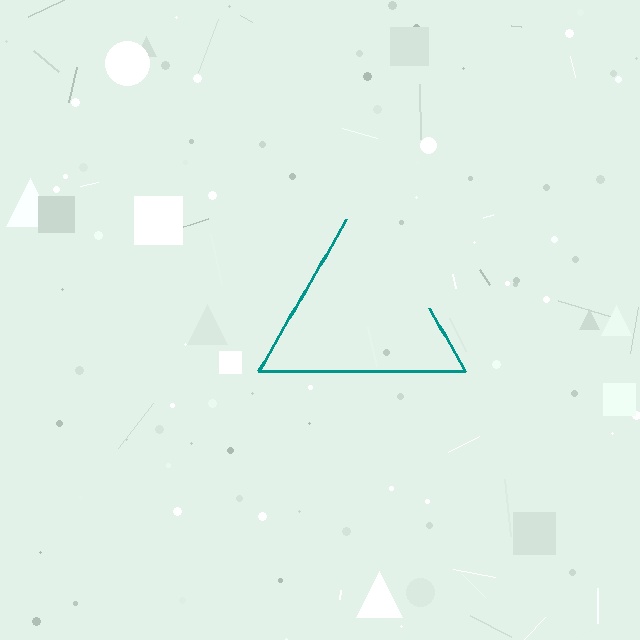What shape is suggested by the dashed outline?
The dashed outline suggests a triangle.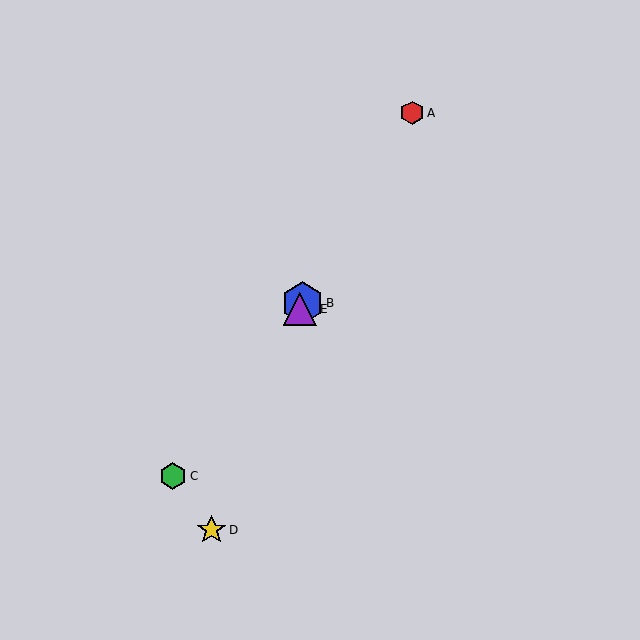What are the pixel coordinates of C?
Object C is at (173, 476).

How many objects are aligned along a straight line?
3 objects (B, D, E) are aligned along a straight line.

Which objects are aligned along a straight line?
Objects B, D, E are aligned along a straight line.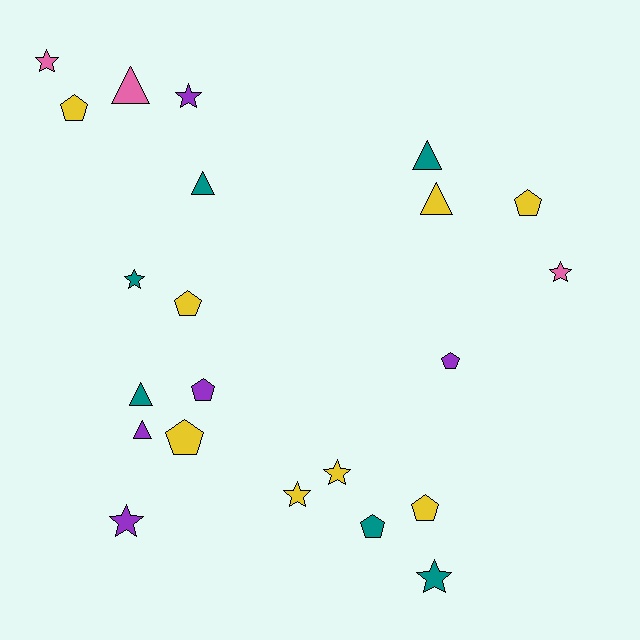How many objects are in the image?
There are 22 objects.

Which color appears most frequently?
Yellow, with 8 objects.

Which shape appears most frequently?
Star, with 8 objects.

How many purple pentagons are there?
There are 2 purple pentagons.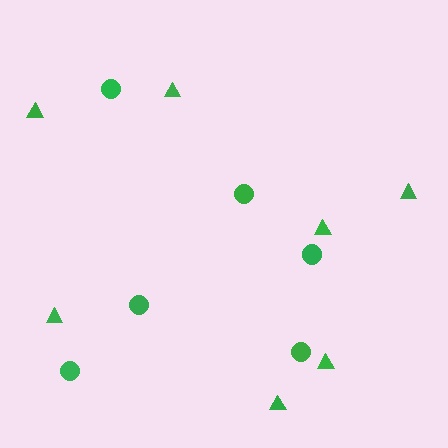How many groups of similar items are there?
There are 2 groups: one group of triangles (7) and one group of circles (6).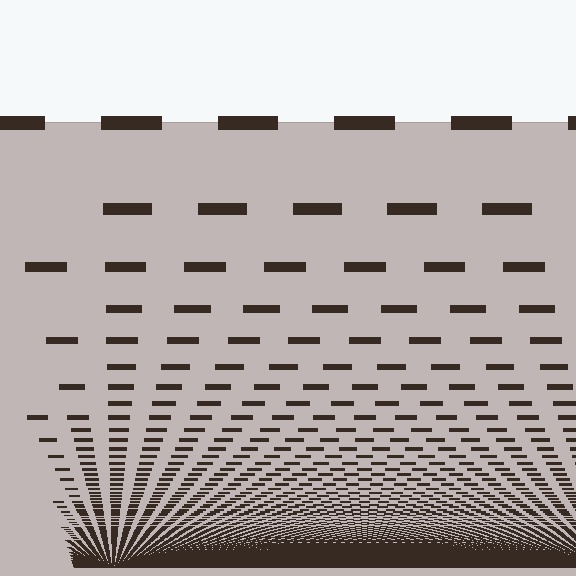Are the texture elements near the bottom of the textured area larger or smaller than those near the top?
Smaller. The gradient is inverted — elements near the bottom are smaller and denser.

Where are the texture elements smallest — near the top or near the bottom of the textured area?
Near the bottom.